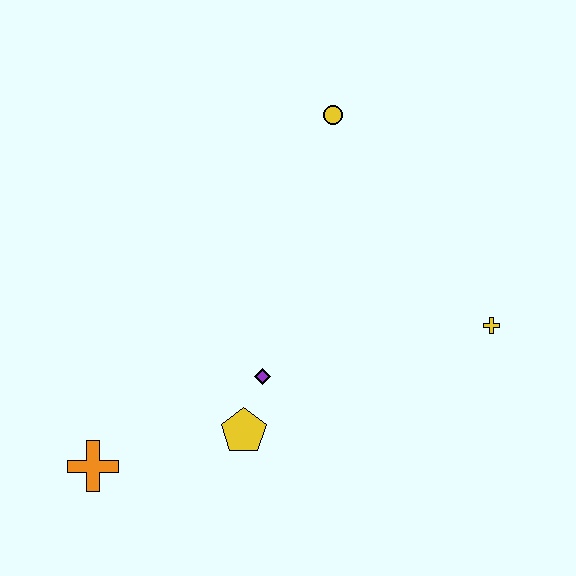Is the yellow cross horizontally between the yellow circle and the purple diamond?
No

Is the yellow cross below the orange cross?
No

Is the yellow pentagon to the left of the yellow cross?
Yes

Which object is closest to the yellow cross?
The purple diamond is closest to the yellow cross.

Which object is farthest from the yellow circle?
The orange cross is farthest from the yellow circle.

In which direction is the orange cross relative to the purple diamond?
The orange cross is to the left of the purple diamond.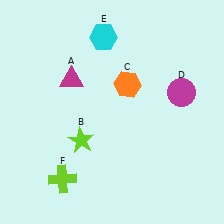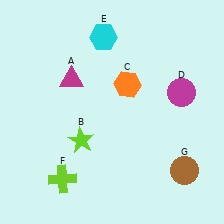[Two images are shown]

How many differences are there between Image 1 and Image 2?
There is 1 difference between the two images.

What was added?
A brown circle (G) was added in Image 2.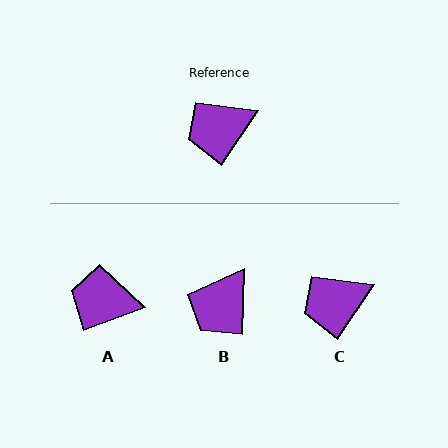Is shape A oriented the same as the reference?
No, it is off by about 36 degrees.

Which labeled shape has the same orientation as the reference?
C.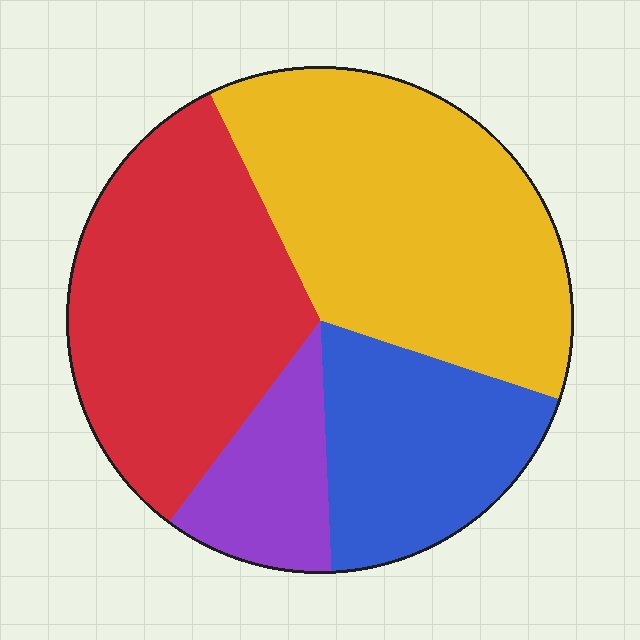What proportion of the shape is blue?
Blue covers roughly 20% of the shape.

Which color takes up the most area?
Yellow, at roughly 35%.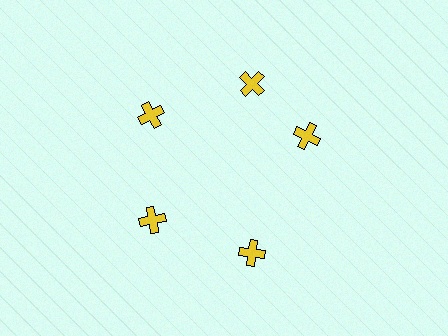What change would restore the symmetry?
The symmetry would be restored by rotating it back into even spacing with its neighbors so that all 5 crosses sit at equal angles and equal distance from the center.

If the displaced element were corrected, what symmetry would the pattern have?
It would have 5-fold rotational symmetry — the pattern would map onto itself every 72 degrees.